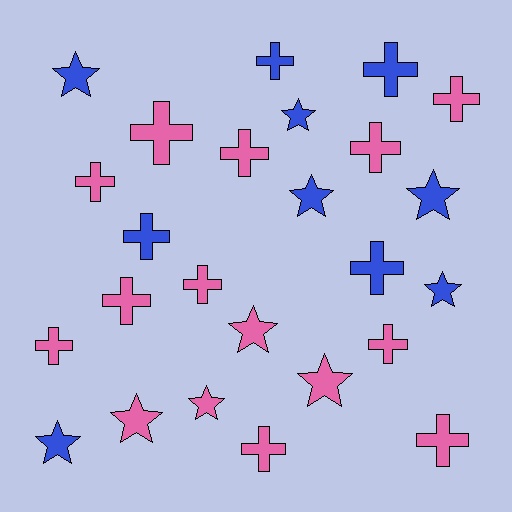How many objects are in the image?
There are 25 objects.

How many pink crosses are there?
There are 11 pink crosses.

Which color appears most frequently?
Pink, with 15 objects.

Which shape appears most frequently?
Cross, with 15 objects.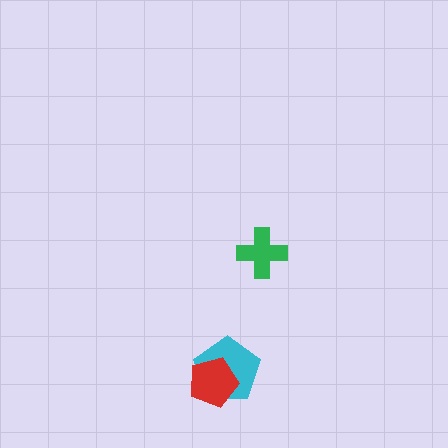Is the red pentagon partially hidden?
No, no other shape covers it.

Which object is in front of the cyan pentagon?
The red pentagon is in front of the cyan pentagon.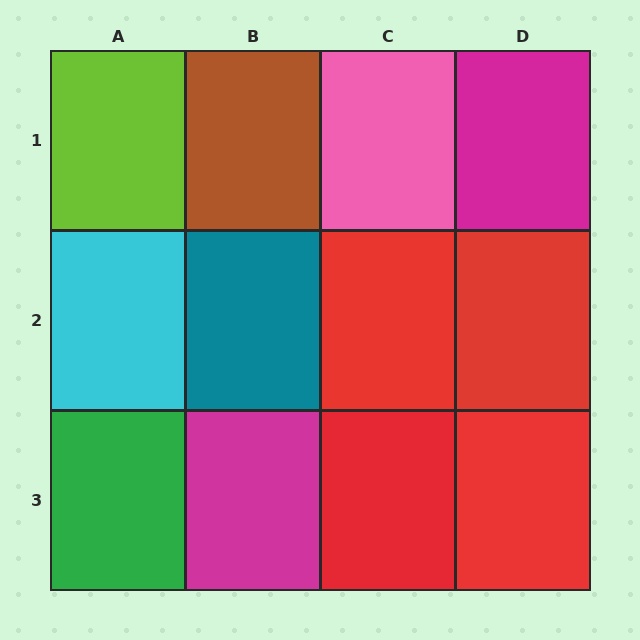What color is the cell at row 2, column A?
Cyan.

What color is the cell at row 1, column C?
Pink.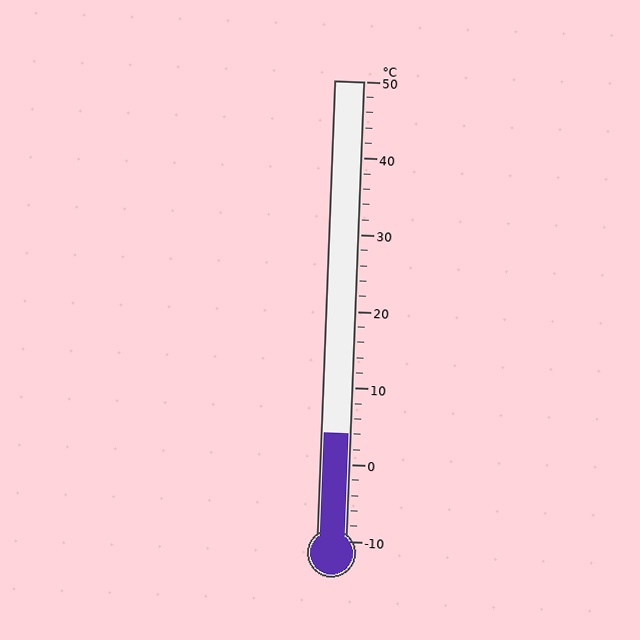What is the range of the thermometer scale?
The thermometer scale ranges from -10°C to 50°C.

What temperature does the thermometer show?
The thermometer shows approximately 4°C.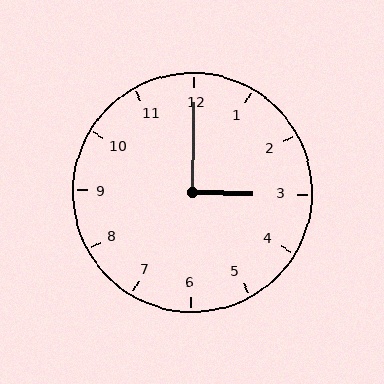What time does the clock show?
3:00.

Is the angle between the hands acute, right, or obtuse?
It is right.